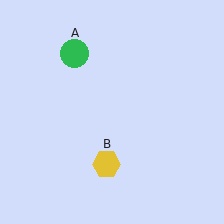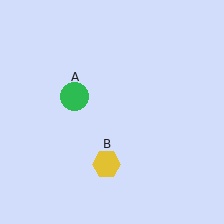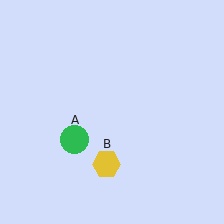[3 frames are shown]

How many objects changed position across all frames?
1 object changed position: green circle (object A).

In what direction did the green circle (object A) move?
The green circle (object A) moved down.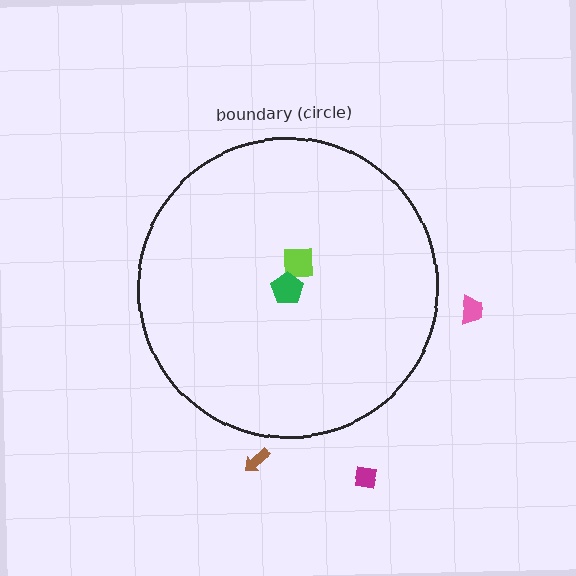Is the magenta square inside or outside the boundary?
Outside.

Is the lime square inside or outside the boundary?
Inside.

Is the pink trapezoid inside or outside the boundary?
Outside.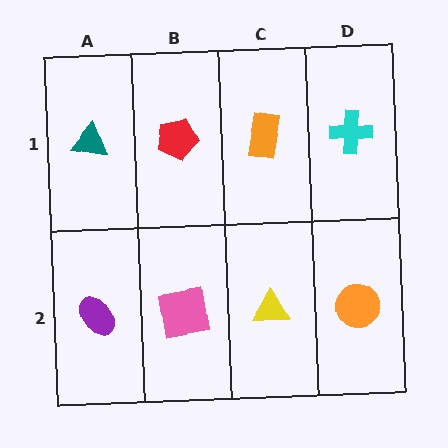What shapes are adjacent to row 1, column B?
A pink square (row 2, column B), a teal triangle (row 1, column A), an orange rectangle (row 1, column C).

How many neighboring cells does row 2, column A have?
2.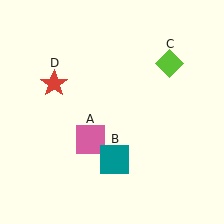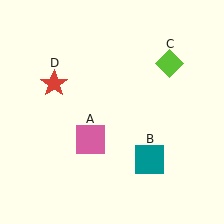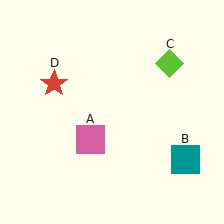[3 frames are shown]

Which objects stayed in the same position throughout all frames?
Pink square (object A) and lime diamond (object C) and red star (object D) remained stationary.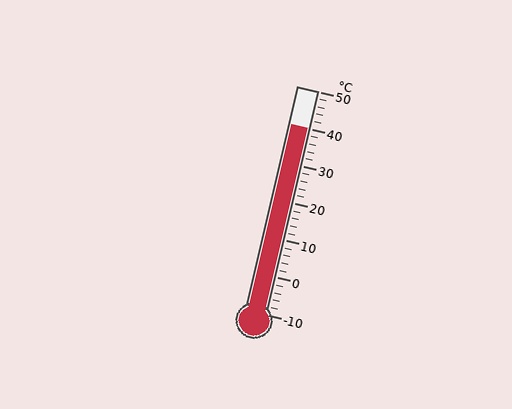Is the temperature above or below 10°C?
The temperature is above 10°C.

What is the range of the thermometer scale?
The thermometer scale ranges from -10°C to 50°C.